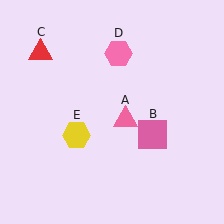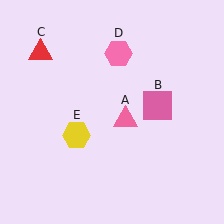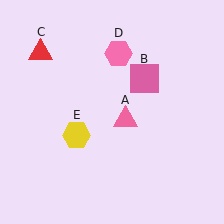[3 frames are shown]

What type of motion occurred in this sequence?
The pink square (object B) rotated counterclockwise around the center of the scene.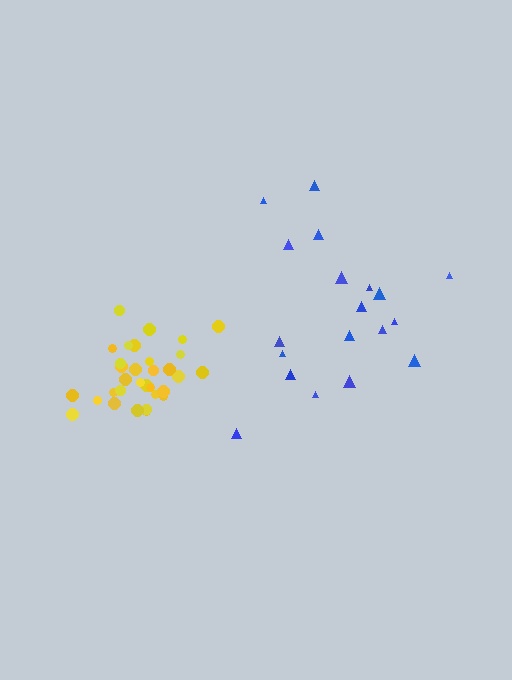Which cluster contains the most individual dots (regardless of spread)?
Yellow (32).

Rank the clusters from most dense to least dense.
yellow, blue.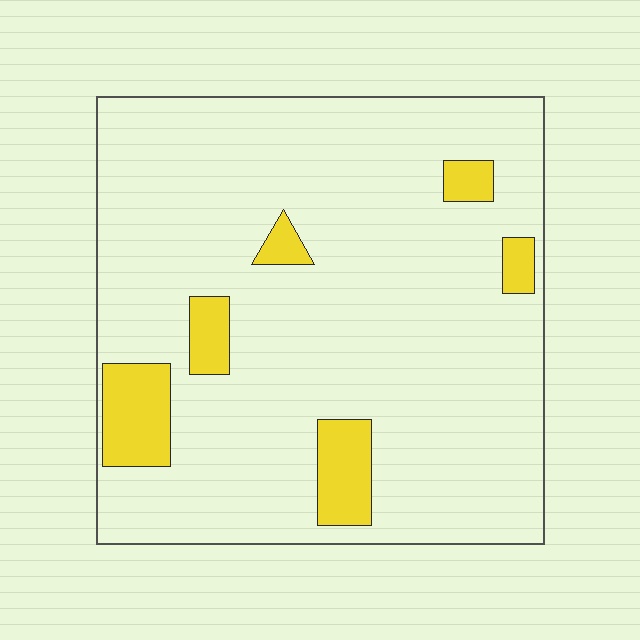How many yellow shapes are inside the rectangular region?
6.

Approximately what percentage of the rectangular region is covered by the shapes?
Approximately 10%.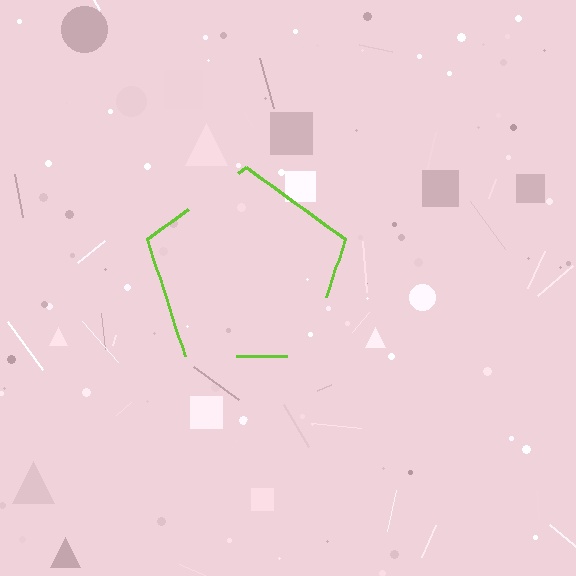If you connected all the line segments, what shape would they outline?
They would outline a pentagon.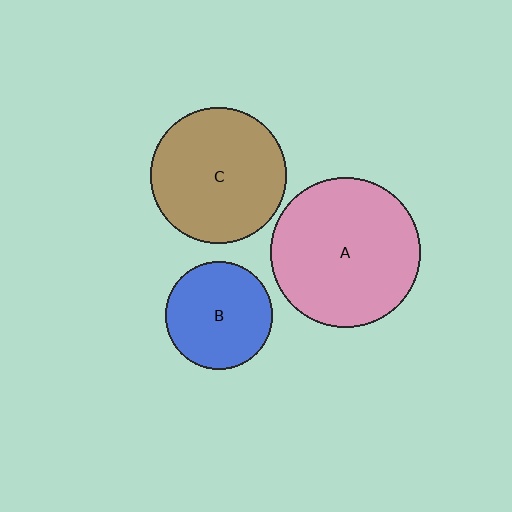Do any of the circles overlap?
No, none of the circles overlap.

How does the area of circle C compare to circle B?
Approximately 1.6 times.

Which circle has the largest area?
Circle A (pink).